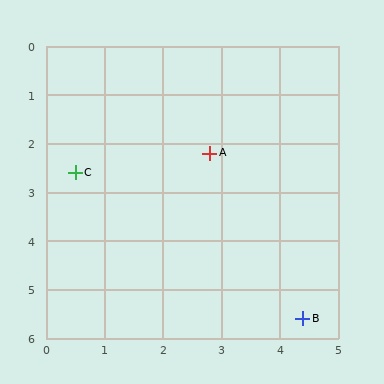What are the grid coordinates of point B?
Point B is at approximately (4.4, 5.6).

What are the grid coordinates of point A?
Point A is at approximately (2.8, 2.2).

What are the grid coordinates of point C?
Point C is at approximately (0.5, 2.6).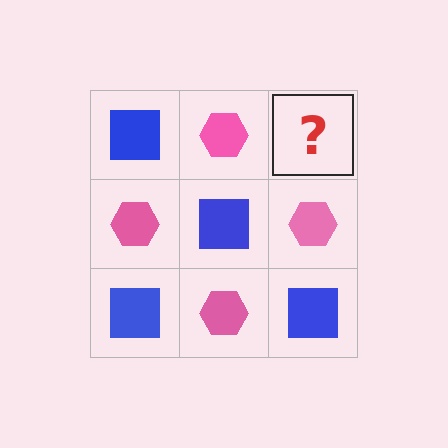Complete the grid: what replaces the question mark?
The question mark should be replaced with a blue square.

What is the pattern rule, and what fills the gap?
The rule is that it alternates blue square and pink hexagon in a checkerboard pattern. The gap should be filled with a blue square.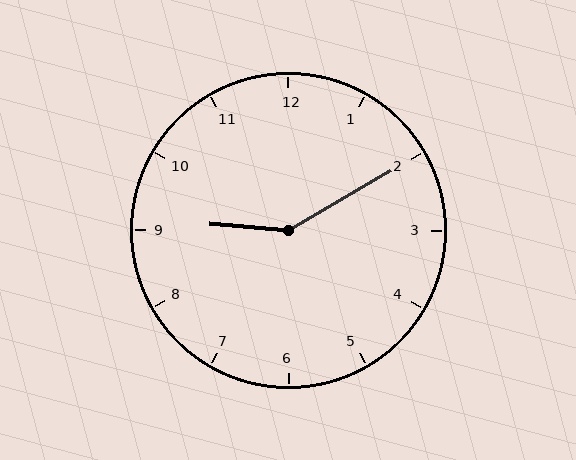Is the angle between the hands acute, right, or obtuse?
It is obtuse.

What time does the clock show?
9:10.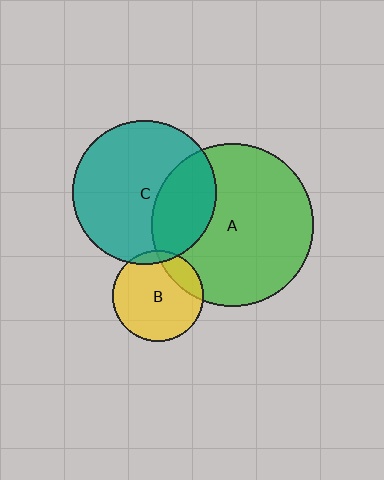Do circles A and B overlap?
Yes.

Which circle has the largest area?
Circle A (green).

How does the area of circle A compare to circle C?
Approximately 1.3 times.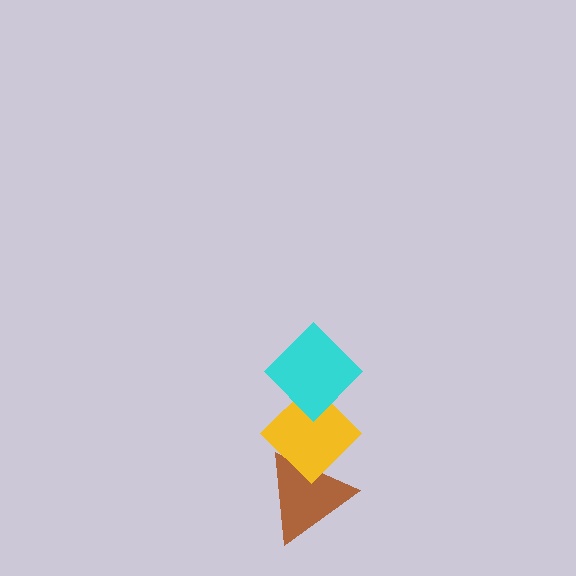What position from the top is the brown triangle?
The brown triangle is 3rd from the top.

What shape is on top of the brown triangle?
The yellow diamond is on top of the brown triangle.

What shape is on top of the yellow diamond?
The cyan diamond is on top of the yellow diamond.